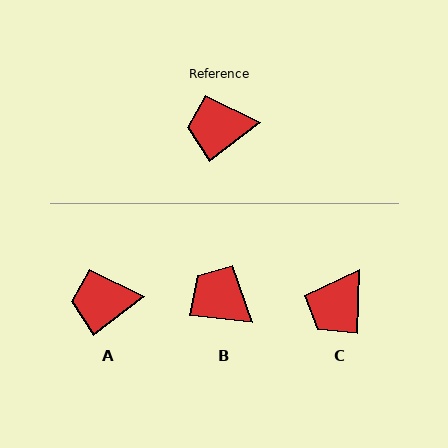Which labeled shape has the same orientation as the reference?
A.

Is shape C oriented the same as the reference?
No, it is off by about 51 degrees.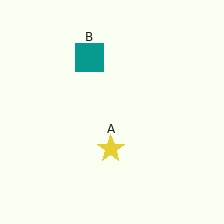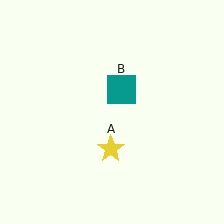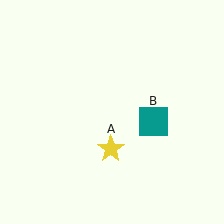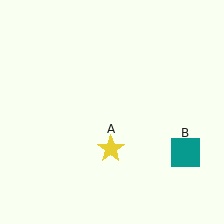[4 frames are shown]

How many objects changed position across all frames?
1 object changed position: teal square (object B).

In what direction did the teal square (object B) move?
The teal square (object B) moved down and to the right.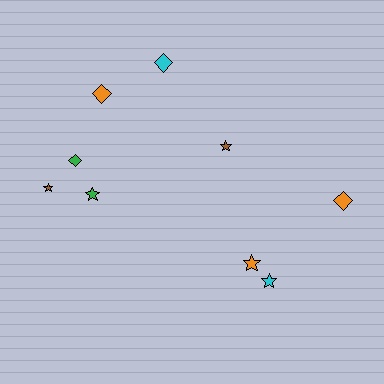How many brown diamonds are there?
There are no brown diamonds.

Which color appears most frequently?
Orange, with 3 objects.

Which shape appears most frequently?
Star, with 5 objects.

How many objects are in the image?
There are 9 objects.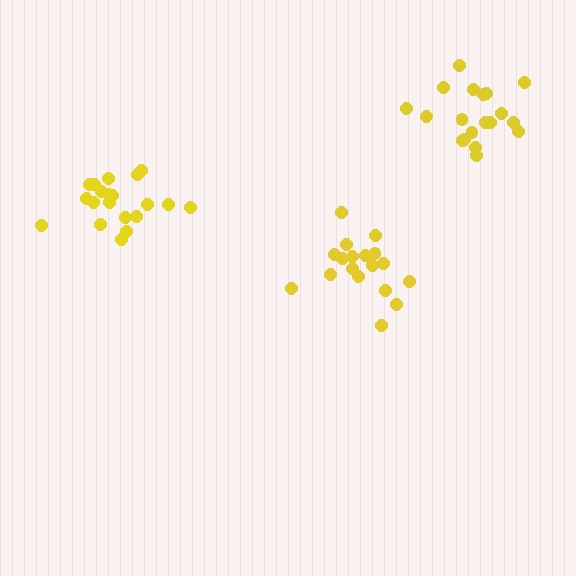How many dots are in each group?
Group 1: 20 dots, Group 2: 19 dots, Group 3: 18 dots (57 total).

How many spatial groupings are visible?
There are 3 spatial groupings.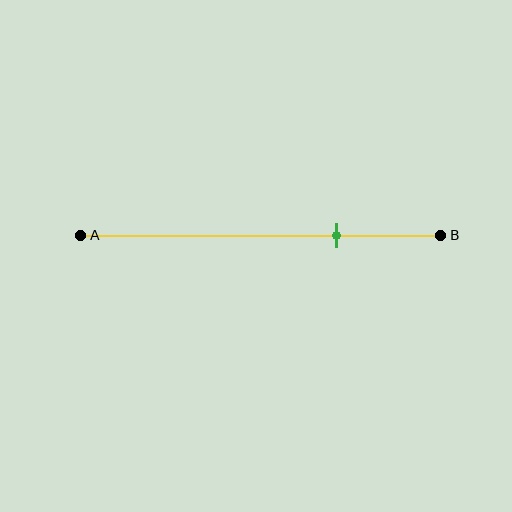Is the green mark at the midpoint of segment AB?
No, the mark is at about 70% from A, not at the 50% midpoint.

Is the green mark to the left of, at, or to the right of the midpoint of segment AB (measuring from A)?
The green mark is to the right of the midpoint of segment AB.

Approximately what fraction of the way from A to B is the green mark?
The green mark is approximately 70% of the way from A to B.